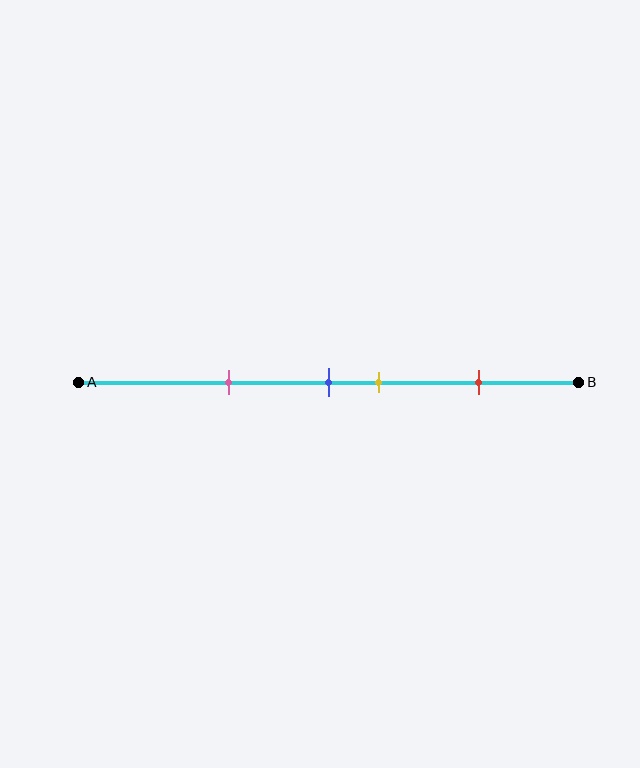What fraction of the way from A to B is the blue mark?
The blue mark is approximately 50% (0.5) of the way from A to B.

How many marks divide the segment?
There are 4 marks dividing the segment.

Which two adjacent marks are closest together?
The blue and yellow marks are the closest adjacent pair.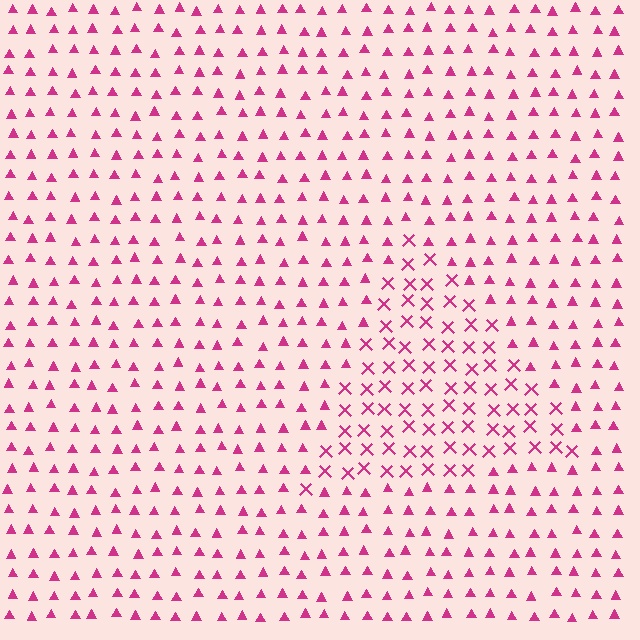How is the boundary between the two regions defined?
The boundary is defined by a change in element shape: X marks inside vs. triangles outside. All elements share the same color and spacing.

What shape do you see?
I see a triangle.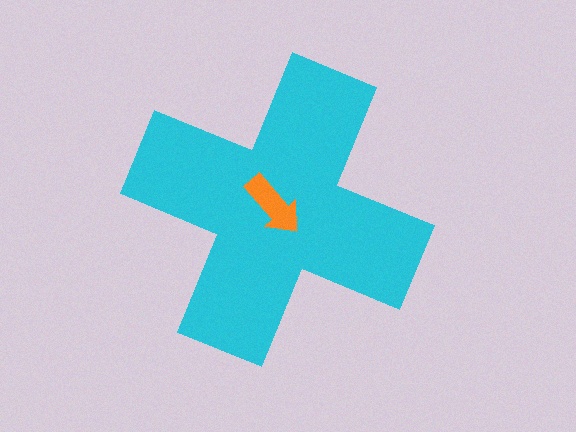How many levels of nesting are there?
2.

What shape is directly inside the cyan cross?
The orange arrow.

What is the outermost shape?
The cyan cross.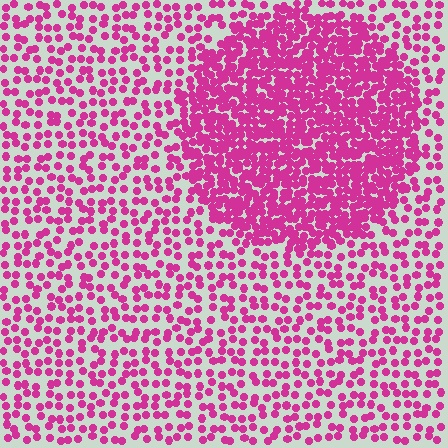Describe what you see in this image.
The image contains small magenta elements arranged at two different densities. A circle-shaped region is visible where the elements are more densely packed than the surrounding area.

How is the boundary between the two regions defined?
The boundary is defined by a change in element density (approximately 2.4x ratio). All elements are the same color, size, and shape.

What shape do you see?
I see a circle.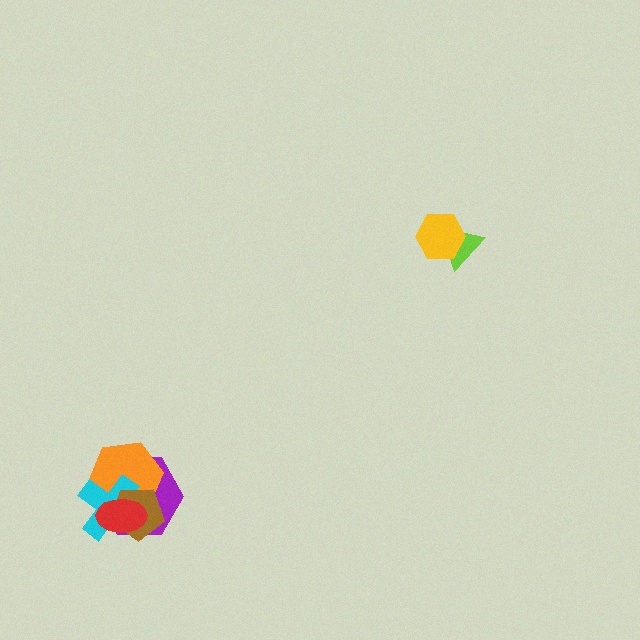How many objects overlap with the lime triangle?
1 object overlaps with the lime triangle.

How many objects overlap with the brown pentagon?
4 objects overlap with the brown pentagon.